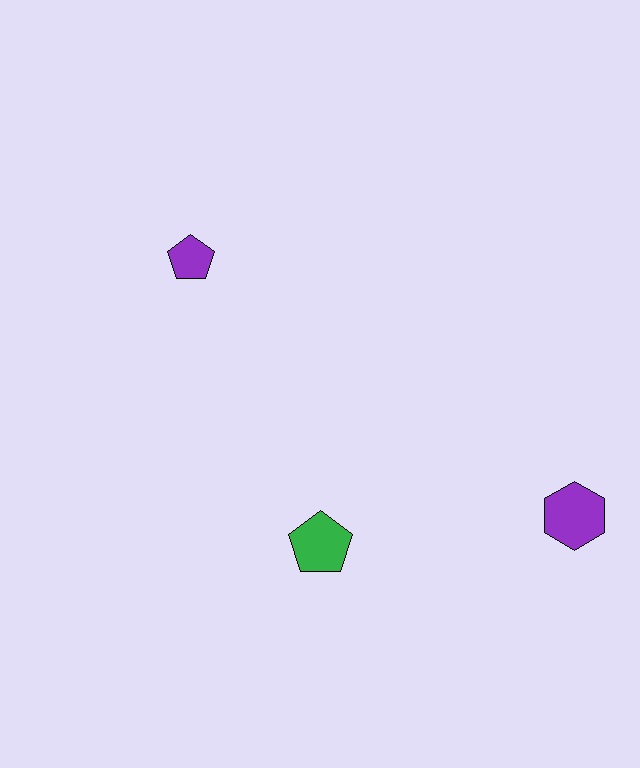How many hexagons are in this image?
There is 1 hexagon.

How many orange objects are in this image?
There are no orange objects.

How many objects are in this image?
There are 3 objects.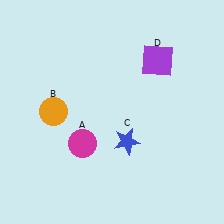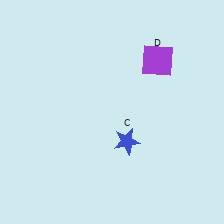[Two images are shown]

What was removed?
The magenta circle (A), the orange circle (B) were removed in Image 2.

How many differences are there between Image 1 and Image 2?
There are 2 differences between the two images.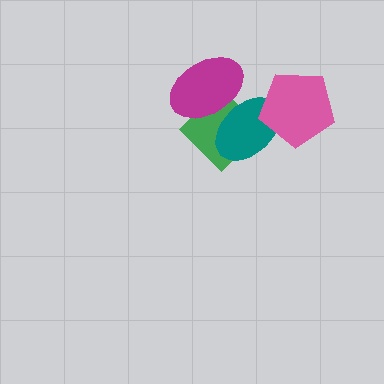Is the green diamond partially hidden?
Yes, it is partially covered by another shape.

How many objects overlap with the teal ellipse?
3 objects overlap with the teal ellipse.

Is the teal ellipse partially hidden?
Yes, it is partially covered by another shape.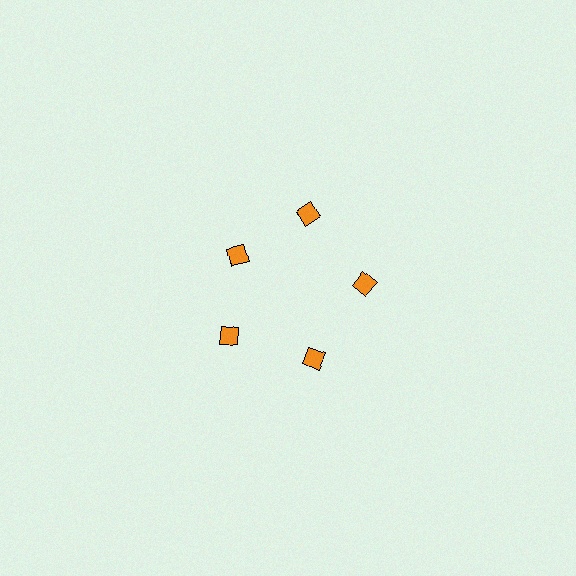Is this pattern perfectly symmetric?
No. The 5 orange diamonds are arranged in a ring, but one element near the 10 o'clock position is pulled inward toward the center, breaking the 5-fold rotational symmetry.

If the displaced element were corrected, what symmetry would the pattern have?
It would have 5-fold rotational symmetry — the pattern would map onto itself every 72 degrees.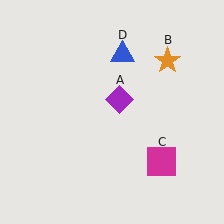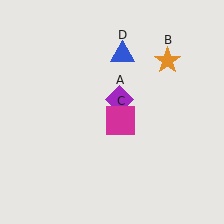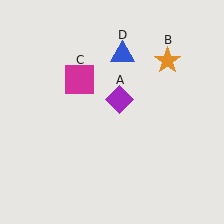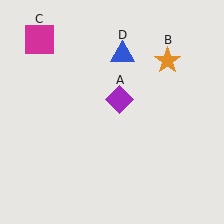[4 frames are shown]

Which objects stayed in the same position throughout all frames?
Purple diamond (object A) and orange star (object B) and blue triangle (object D) remained stationary.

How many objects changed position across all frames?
1 object changed position: magenta square (object C).